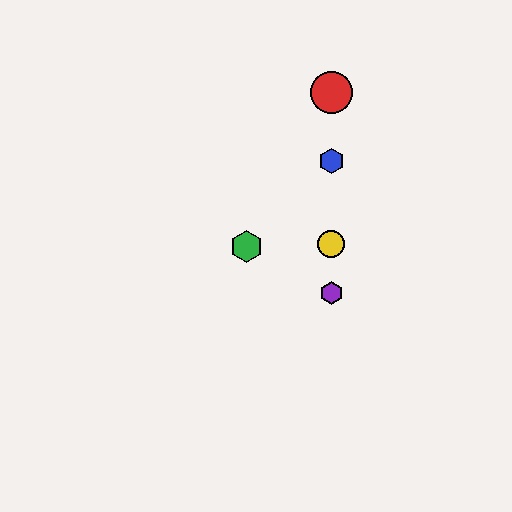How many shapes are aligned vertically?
4 shapes (the red circle, the blue hexagon, the yellow circle, the purple hexagon) are aligned vertically.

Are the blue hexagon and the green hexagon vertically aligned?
No, the blue hexagon is at x≈331 and the green hexagon is at x≈247.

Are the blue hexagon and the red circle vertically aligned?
Yes, both are at x≈331.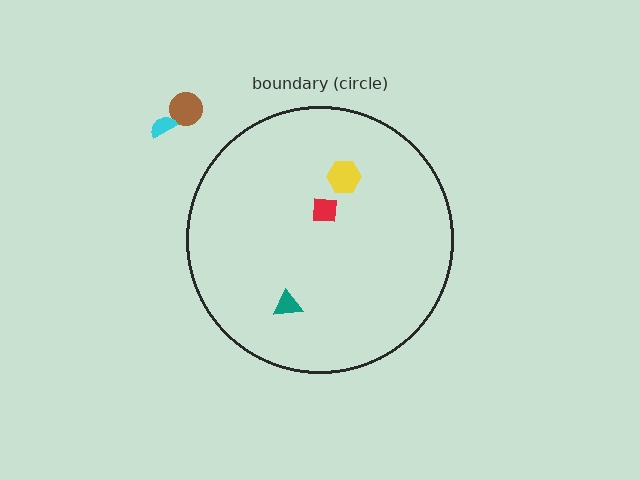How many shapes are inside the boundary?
3 inside, 2 outside.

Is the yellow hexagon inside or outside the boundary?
Inside.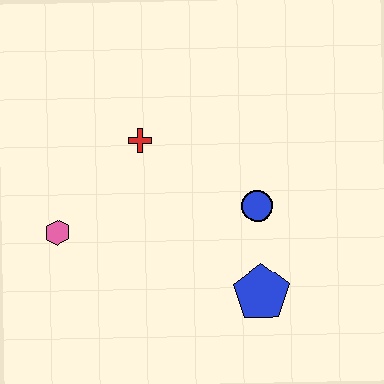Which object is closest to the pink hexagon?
The red cross is closest to the pink hexagon.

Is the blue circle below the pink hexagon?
No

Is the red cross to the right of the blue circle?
No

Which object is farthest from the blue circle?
The pink hexagon is farthest from the blue circle.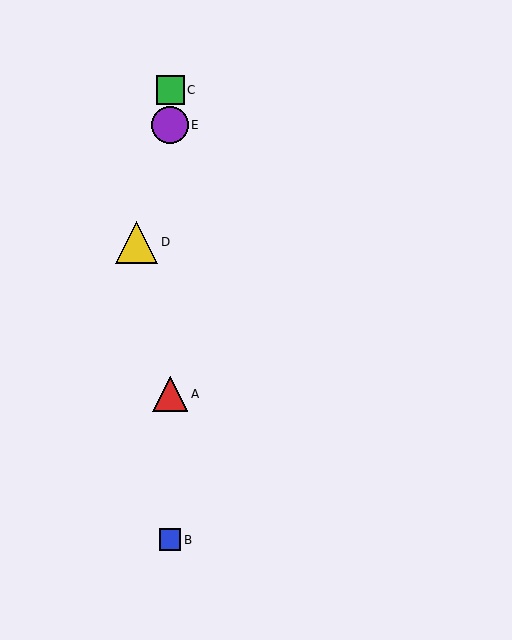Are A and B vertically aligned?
Yes, both are at x≈170.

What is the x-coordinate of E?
Object E is at x≈170.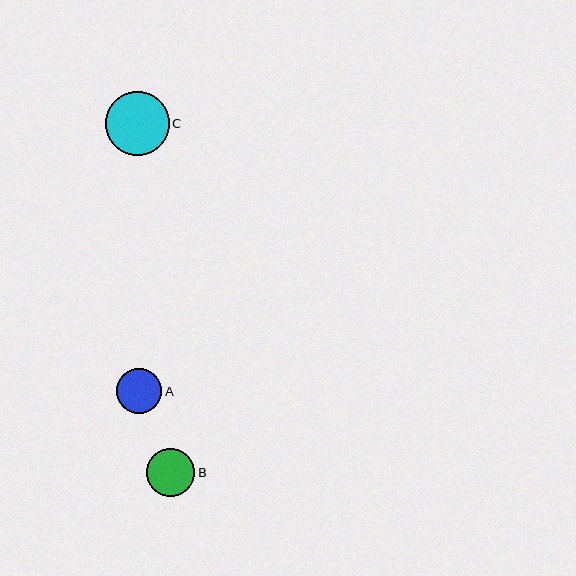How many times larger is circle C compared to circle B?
Circle C is approximately 1.3 times the size of circle B.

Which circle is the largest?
Circle C is the largest with a size of approximately 64 pixels.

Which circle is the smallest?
Circle A is the smallest with a size of approximately 45 pixels.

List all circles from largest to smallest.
From largest to smallest: C, B, A.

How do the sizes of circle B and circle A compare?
Circle B and circle A are approximately the same size.